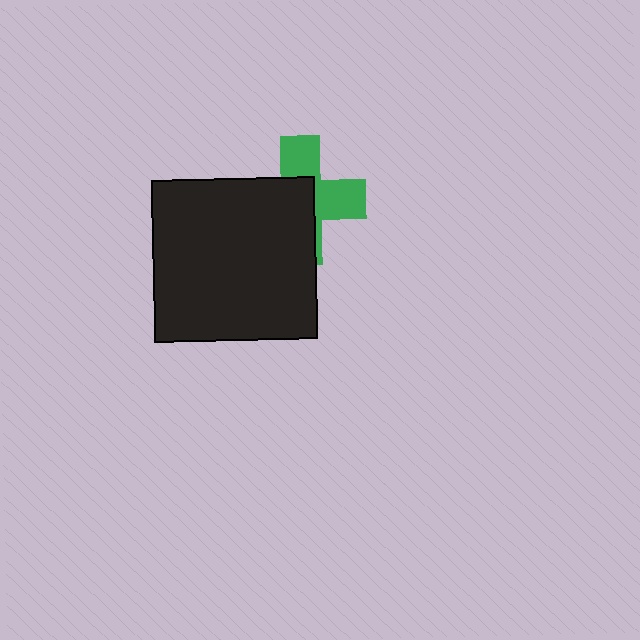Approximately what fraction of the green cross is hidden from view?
Roughly 55% of the green cross is hidden behind the black square.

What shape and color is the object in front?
The object in front is a black square.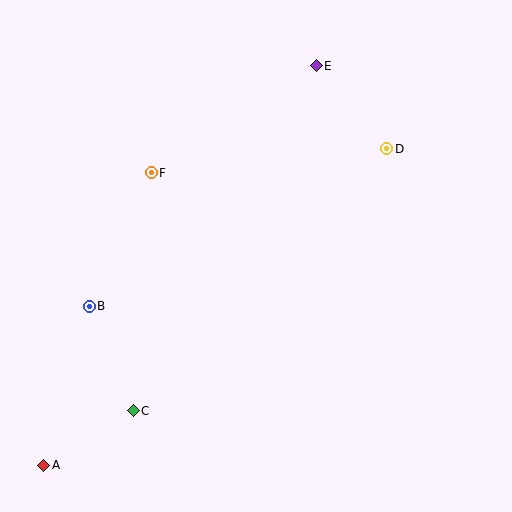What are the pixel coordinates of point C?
Point C is at (133, 411).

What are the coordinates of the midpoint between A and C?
The midpoint between A and C is at (89, 438).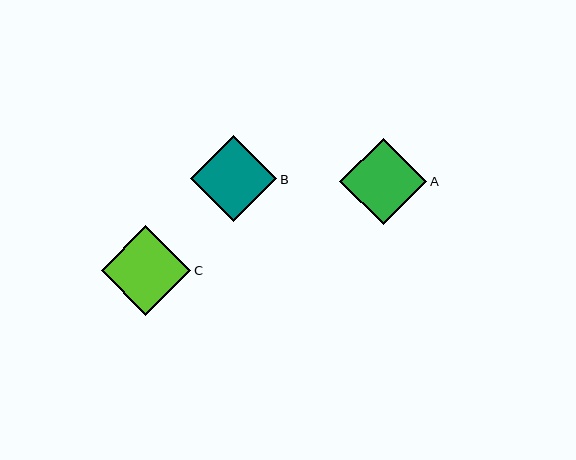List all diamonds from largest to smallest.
From largest to smallest: C, A, B.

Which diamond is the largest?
Diamond C is the largest with a size of approximately 89 pixels.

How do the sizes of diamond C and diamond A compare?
Diamond C and diamond A are approximately the same size.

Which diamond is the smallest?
Diamond B is the smallest with a size of approximately 86 pixels.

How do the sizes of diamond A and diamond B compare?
Diamond A and diamond B are approximately the same size.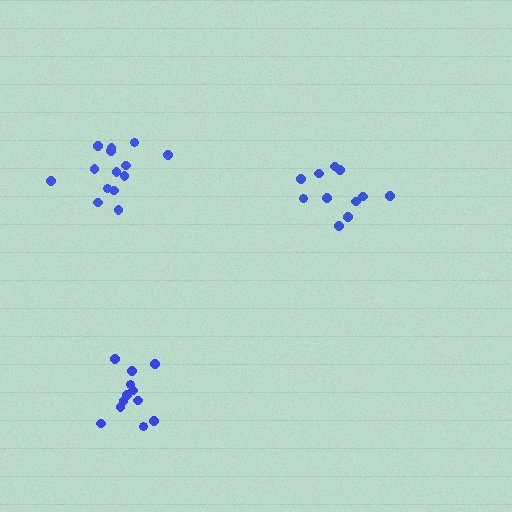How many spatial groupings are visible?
There are 3 spatial groupings.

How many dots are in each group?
Group 1: 12 dots, Group 2: 11 dots, Group 3: 14 dots (37 total).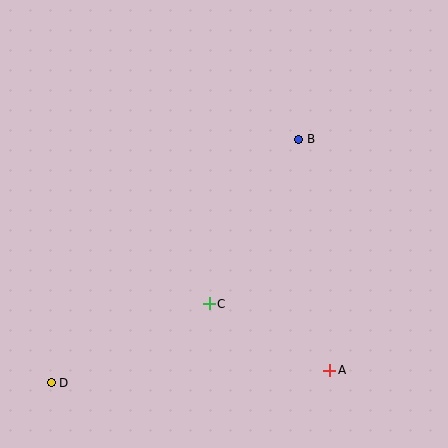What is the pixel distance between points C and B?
The distance between C and B is 187 pixels.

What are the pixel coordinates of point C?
Point C is at (209, 304).